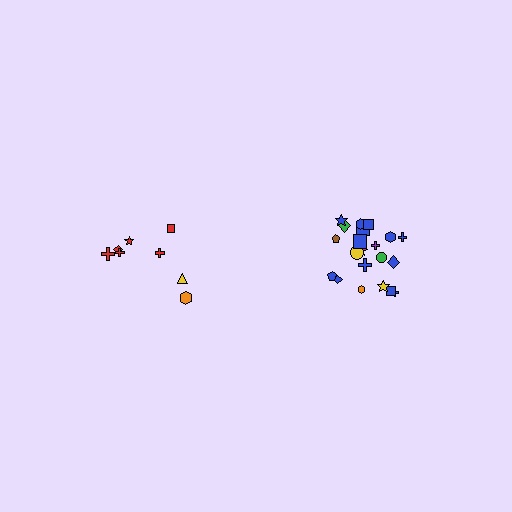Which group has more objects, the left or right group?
The right group.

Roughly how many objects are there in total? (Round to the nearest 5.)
Roughly 30 objects in total.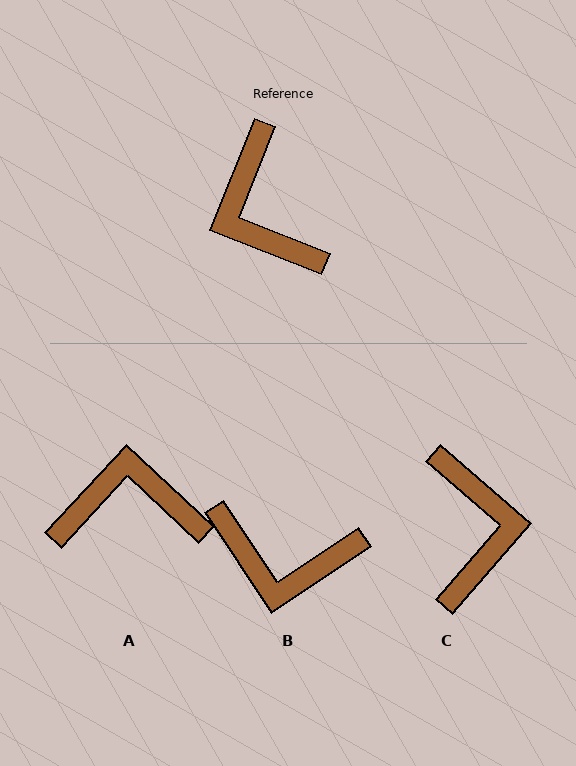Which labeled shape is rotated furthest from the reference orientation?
C, about 161 degrees away.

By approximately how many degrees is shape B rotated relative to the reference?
Approximately 55 degrees counter-clockwise.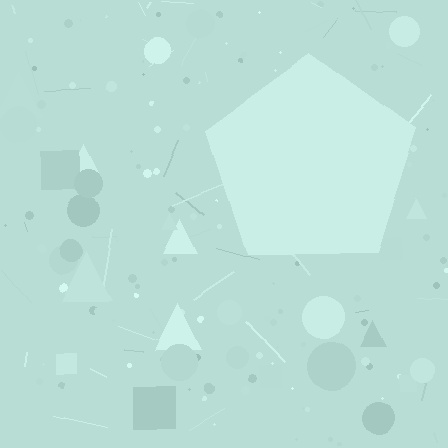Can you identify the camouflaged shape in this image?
The camouflaged shape is a pentagon.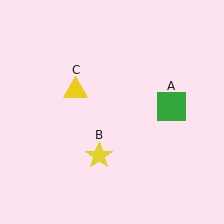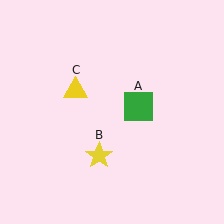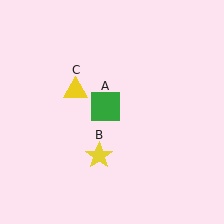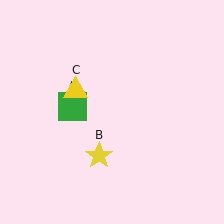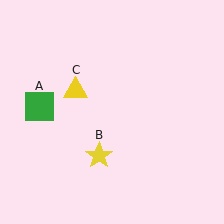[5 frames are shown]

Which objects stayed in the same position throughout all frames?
Yellow star (object B) and yellow triangle (object C) remained stationary.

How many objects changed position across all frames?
1 object changed position: green square (object A).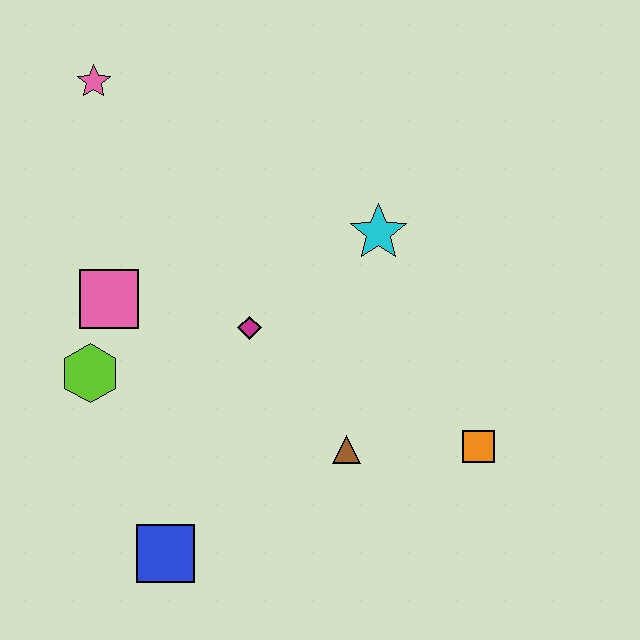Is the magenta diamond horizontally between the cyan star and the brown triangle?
No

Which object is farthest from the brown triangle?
The pink star is farthest from the brown triangle.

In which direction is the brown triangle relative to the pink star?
The brown triangle is below the pink star.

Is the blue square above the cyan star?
No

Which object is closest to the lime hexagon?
The pink square is closest to the lime hexagon.